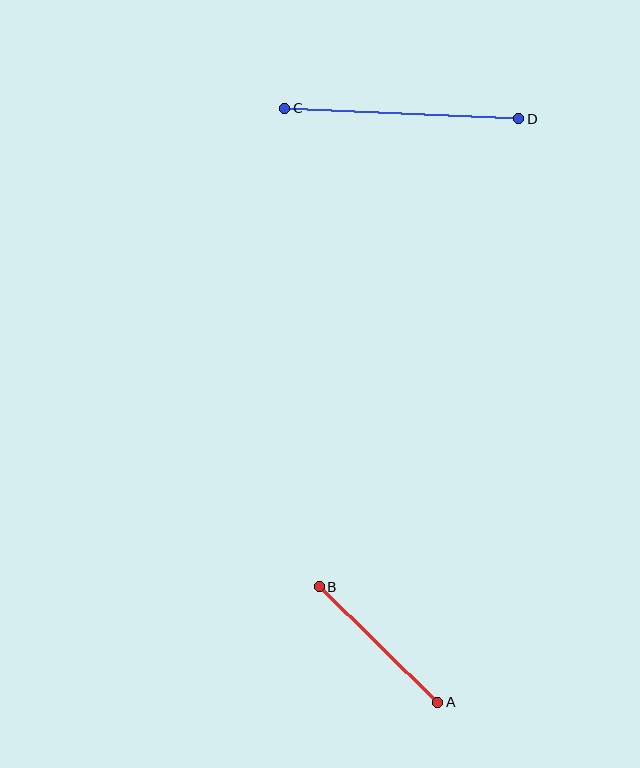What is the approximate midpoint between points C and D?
The midpoint is at approximately (402, 113) pixels.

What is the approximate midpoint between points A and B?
The midpoint is at approximately (379, 644) pixels.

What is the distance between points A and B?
The distance is approximately 165 pixels.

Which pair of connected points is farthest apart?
Points C and D are farthest apart.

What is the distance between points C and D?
The distance is approximately 234 pixels.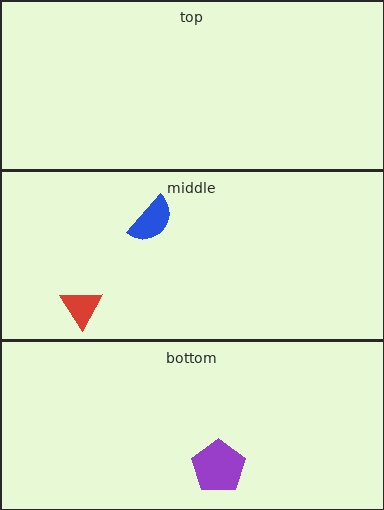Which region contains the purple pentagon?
The bottom region.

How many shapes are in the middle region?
2.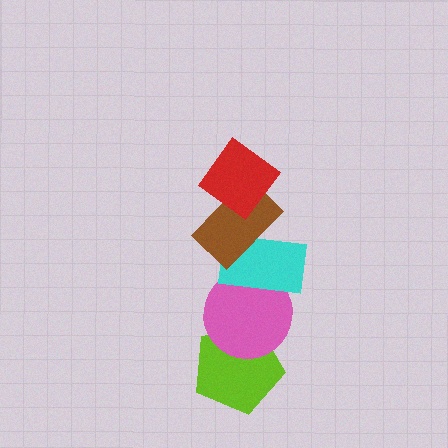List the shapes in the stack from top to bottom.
From top to bottom: the red diamond, the brown rectangle, the cyan rectangle, the pink circle, the lime pentagon.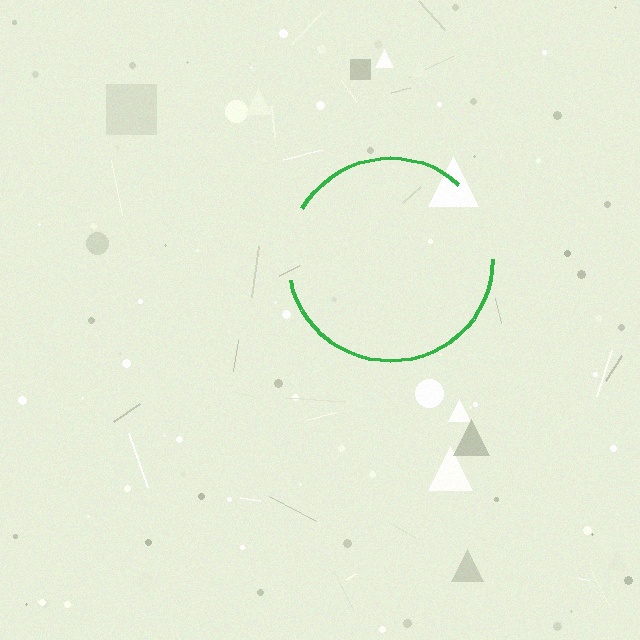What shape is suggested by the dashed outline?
The dashed outline suggests a circle.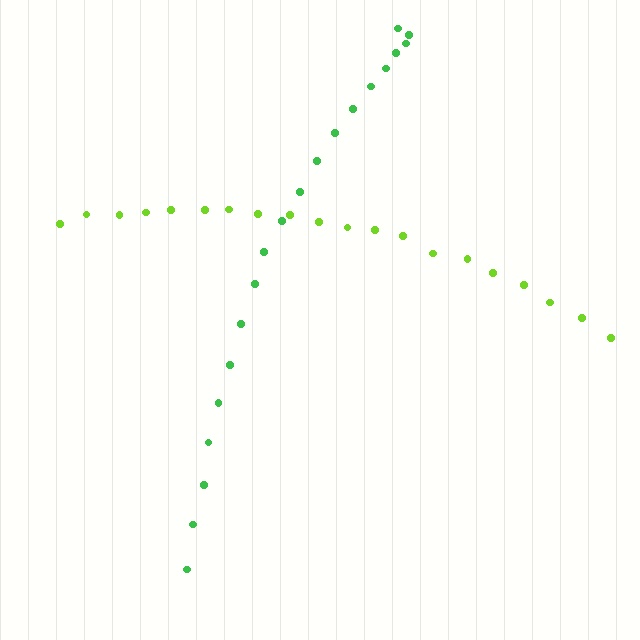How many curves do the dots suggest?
There are 2 distinct paths.